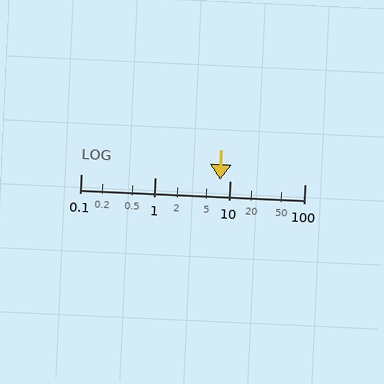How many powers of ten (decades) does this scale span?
The scale spans 3 decades, from 0.1 to 100.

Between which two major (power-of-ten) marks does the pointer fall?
The pointer is between 1 and 10.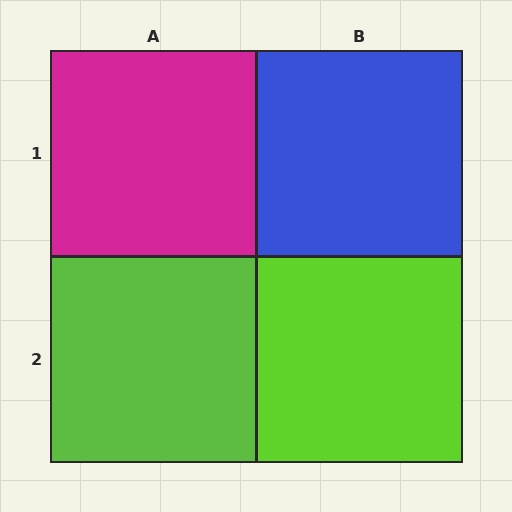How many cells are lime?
2 cells are lime.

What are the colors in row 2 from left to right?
Lime, lime.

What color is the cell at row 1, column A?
Magenta.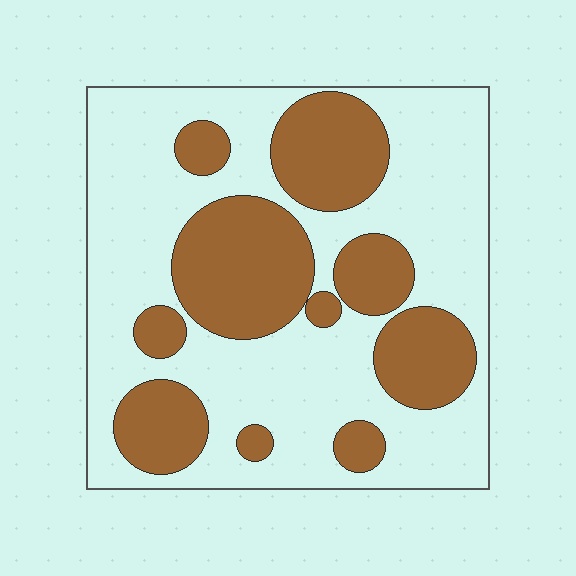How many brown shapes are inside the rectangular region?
10.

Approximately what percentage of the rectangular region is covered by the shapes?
Approximately 35%.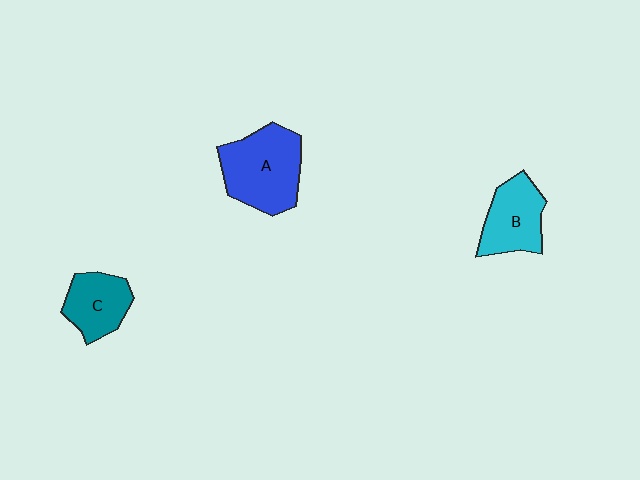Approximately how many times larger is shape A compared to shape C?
Approximately 1.6 times.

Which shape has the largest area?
Shape A (blue).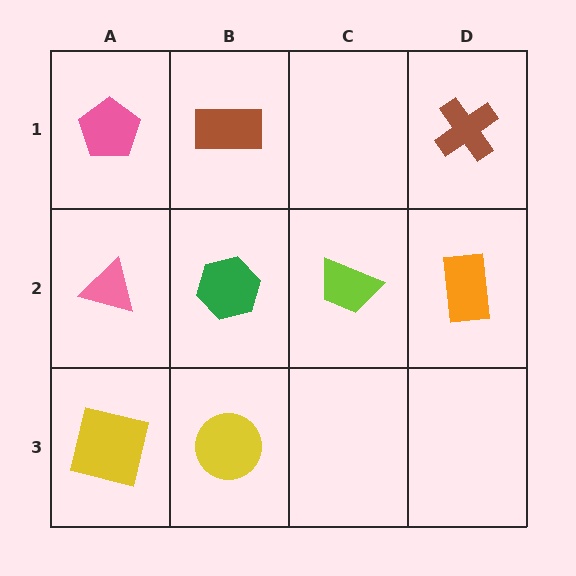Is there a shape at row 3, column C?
No, that cell is empty.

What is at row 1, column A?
A pink pentagon.